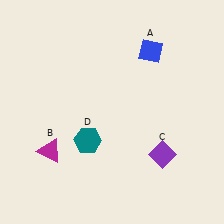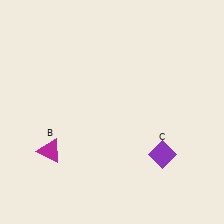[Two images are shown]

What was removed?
The teal hexagon (D), the blue diamond (A) were removed in Image 2.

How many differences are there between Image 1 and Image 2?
There are 2 differences between the two images.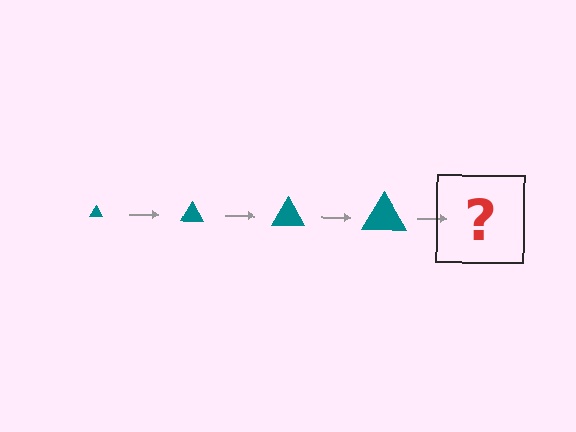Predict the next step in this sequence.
The next step is a teal triangle, larger than the previous one.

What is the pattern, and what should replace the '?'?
The pattern is that the triangle gets progressively larger each step. The '?' should be a teal triangle, larger than the previous one.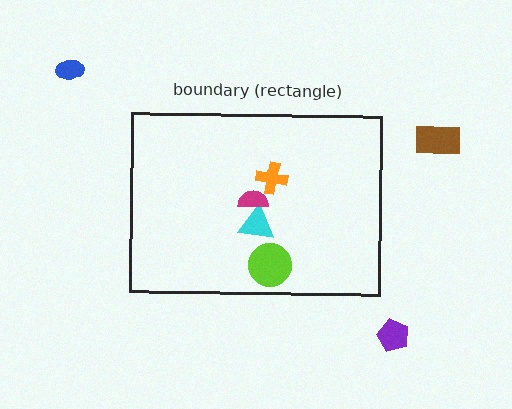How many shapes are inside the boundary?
4 inside, 3 outside.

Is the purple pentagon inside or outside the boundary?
Outside.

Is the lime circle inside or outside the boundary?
Inside.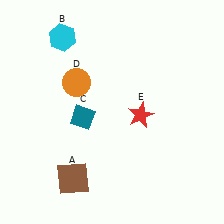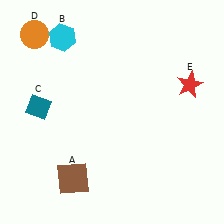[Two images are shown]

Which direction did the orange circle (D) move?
The orange circle (D) moved up.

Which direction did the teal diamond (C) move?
The teal diamond (C) moved left.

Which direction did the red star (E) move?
The red star (E) moved right.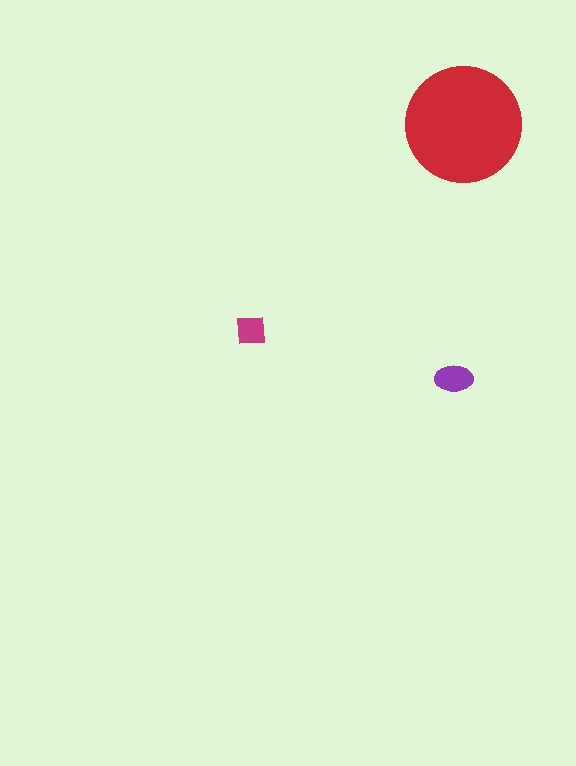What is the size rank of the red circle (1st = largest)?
1st.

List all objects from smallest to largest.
The magenta square, the purple ellipse, the red circle.